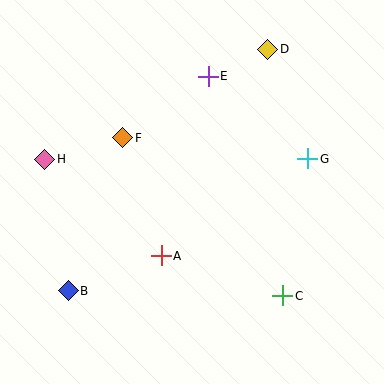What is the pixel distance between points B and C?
The distance between B and C is 215 pixels.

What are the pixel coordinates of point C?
Point C is at (283, 296).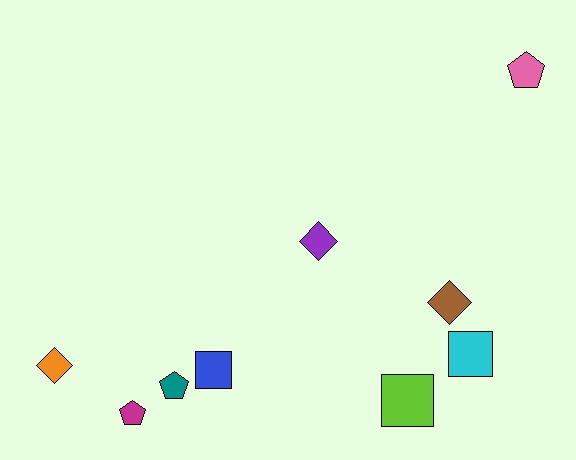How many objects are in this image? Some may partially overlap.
There are 9 objects.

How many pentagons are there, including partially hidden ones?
There are 3 pentagons.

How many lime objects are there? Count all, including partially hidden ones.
There is 1 lime object.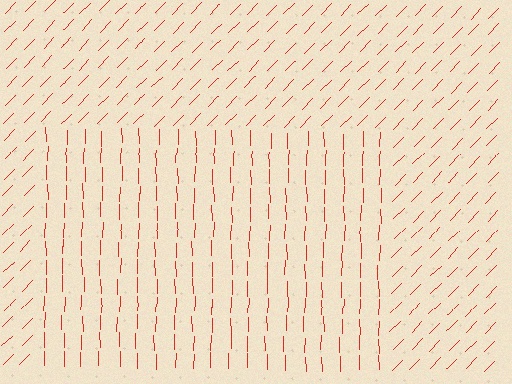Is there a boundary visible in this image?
Yes, there is a texture boundary formed by a change in line orientation.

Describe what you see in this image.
The image is filled with small red line segments. A rectangle region in the image has lines oriented differently from the surrounding lines, creating a visible texture boundary.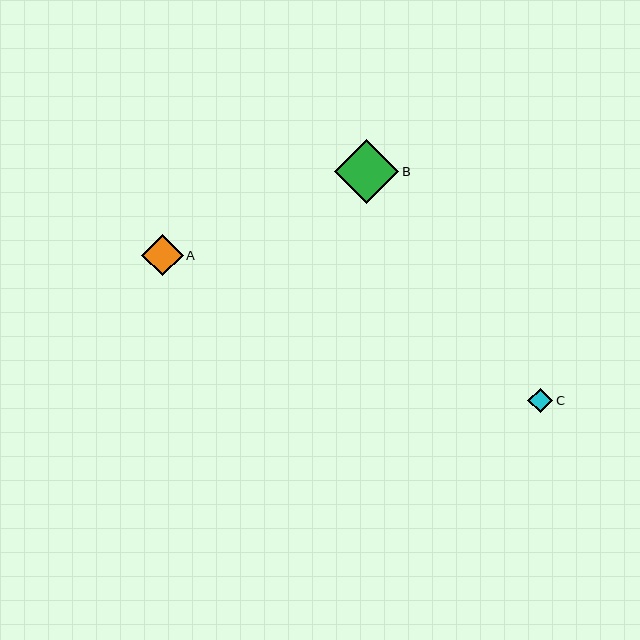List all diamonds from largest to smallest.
From largest to smallest: B, A, C.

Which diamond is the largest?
Diamond B is the largest with a size of approximately 64 pixels.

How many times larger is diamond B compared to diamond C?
Diamond B is approximately 2.6 times the size of diamond C.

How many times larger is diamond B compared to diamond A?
Diamond B is approximately 1.5 times the size of diamond A.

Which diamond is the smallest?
Diamond C is the smallest with a size of approximately 25 pixels.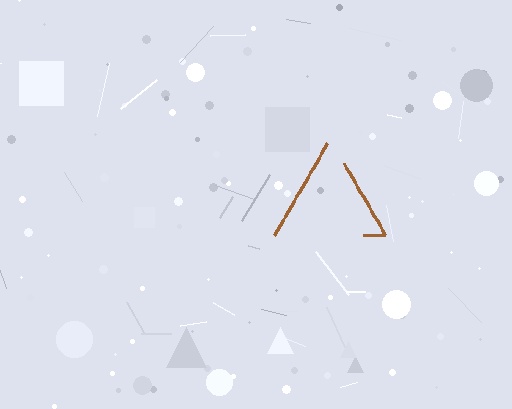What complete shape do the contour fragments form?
The contour fragments form a triangle.